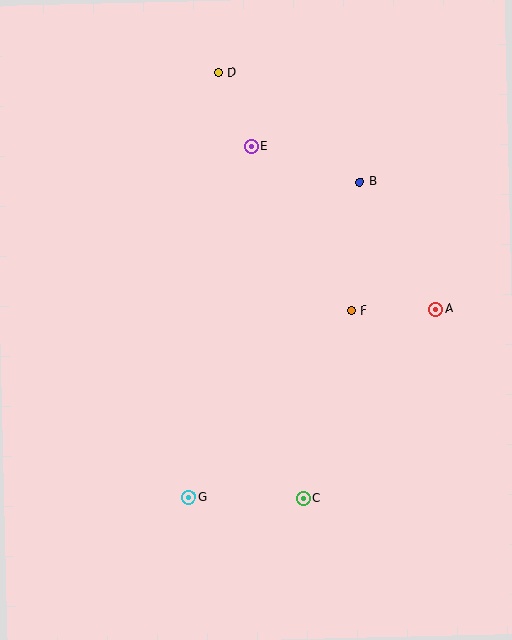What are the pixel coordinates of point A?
Point A is at (435, 309).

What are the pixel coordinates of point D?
Point D is at (218, 72).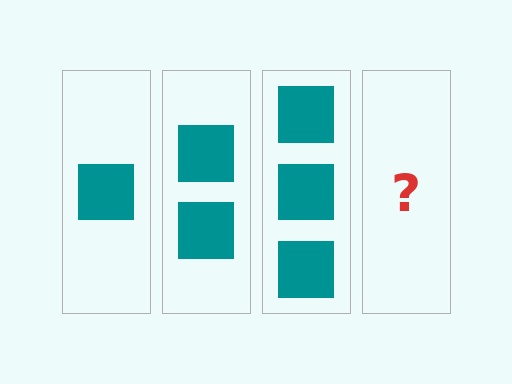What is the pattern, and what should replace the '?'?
The pattern is that each step adds one more square. The '?' should be 4 squares.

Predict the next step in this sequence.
The next step is 4 squares.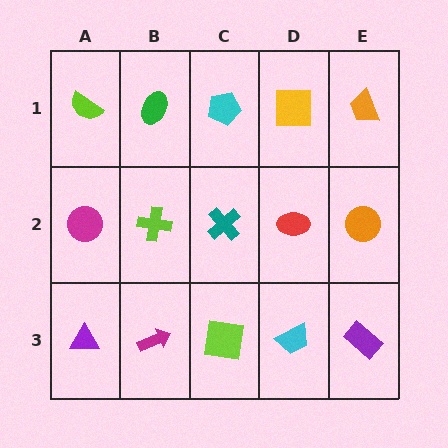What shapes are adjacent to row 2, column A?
A lime semicircle (row 1, column A), a purple triangle (row 3, column A), a lime cross (row 2, column B).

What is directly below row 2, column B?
A magenta arrow.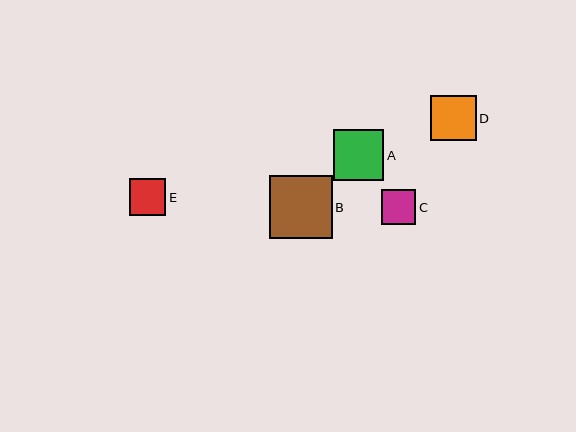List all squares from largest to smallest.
From largest to smallest: B, A, D, E, C.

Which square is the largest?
Square B is the largest with a size of approximately 63 pixels.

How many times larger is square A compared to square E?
Square A is approximately 1.4 times the size of square E.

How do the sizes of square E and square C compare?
Square E and square C are approximately the same size.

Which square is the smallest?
Square C is the smallest with a size of approximately 35 pixels.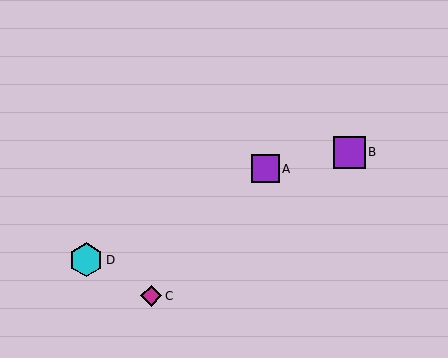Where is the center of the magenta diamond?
The center of the magenta diamond is at (151, 296).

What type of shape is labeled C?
Shape C is a magenta diamond.